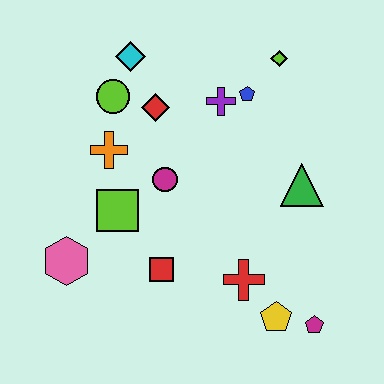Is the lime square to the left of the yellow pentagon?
Yes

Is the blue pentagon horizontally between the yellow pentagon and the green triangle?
No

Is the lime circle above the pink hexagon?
Yes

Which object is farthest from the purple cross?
The magenta pentagon is farthest from the purple cross.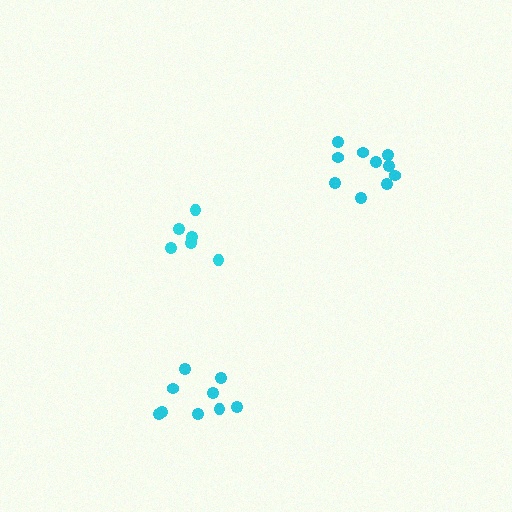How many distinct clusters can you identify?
There are 3 distinct clusters.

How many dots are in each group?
Group 1: 9 dots, Group 2: 6 dots, Group 3: 10 dots (25 total).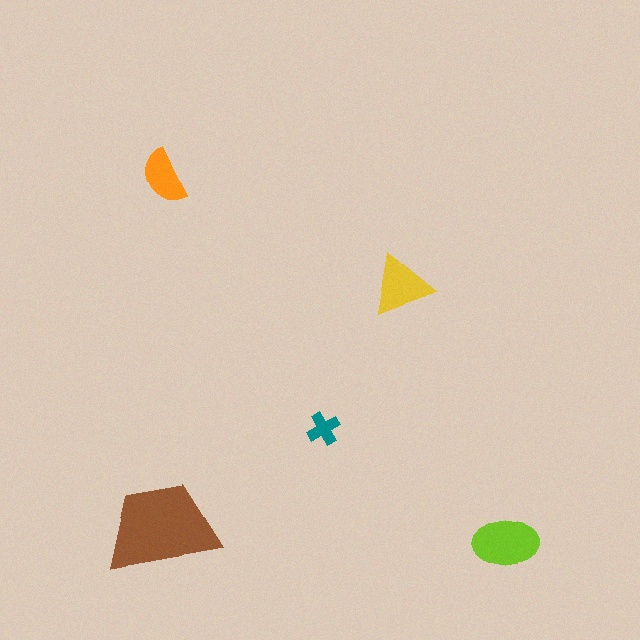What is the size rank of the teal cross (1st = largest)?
5th.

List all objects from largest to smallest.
The brown trapezoid, the lime ellipse, the yellow triangle, the orange semicircle, the teal cross.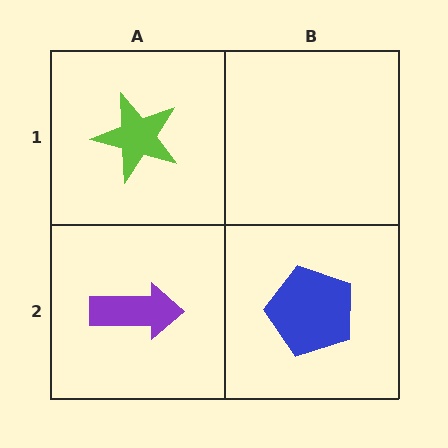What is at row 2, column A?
A purple arrow.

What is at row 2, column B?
A blue pentagon.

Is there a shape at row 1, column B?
No, that cell is empty.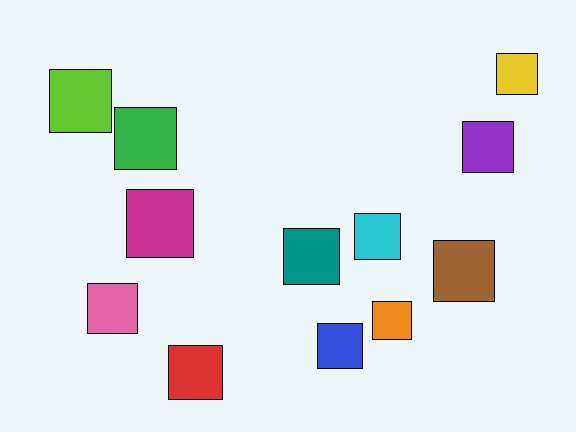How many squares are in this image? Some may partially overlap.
There are 12 squares.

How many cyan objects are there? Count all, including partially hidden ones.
There is 1 cyan object.